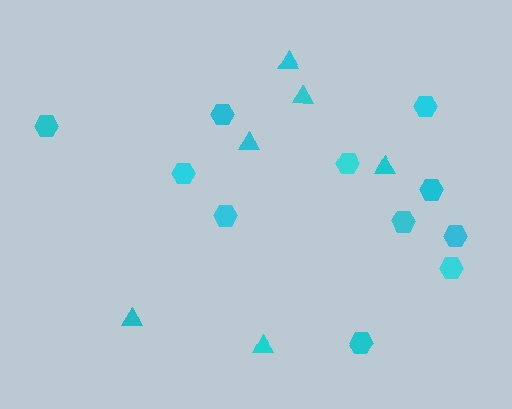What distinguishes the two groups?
There are 2 groups: one group of hexagons (11) and one group of triangles (6).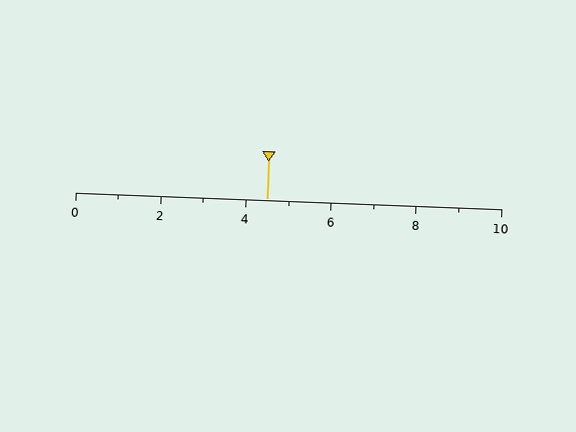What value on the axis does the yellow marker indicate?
The marker indicates approximately 4.5.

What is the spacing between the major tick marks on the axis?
The major ticks are spaced 2 apart.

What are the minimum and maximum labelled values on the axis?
The axis runs from 0 to 10.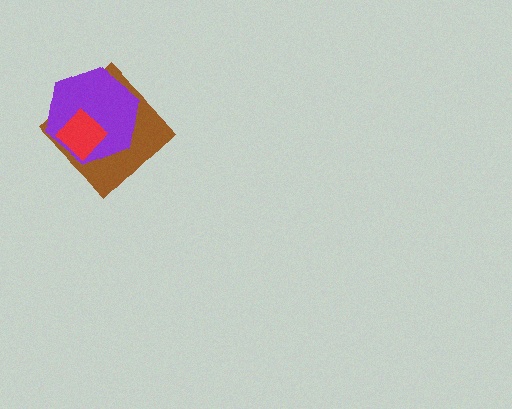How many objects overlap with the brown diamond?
2 objects overlap with the brown diamond.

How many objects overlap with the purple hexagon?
2 objects overlap with the purple hexagon.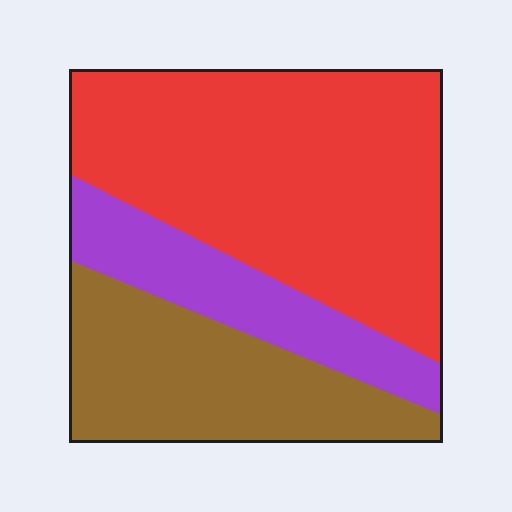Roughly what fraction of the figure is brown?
Brown takes up between a quarter and a half of the figure.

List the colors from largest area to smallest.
From largest to smallest: red, brown, purple.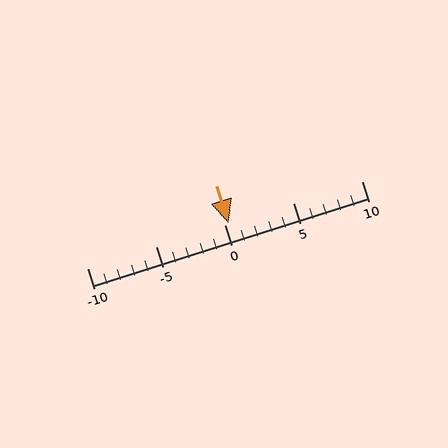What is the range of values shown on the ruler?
The ruler shows values from -10 to 10.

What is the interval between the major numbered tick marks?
The major tick marks are spaced 5 units apart.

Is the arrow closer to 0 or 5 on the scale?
The arrow is closer to 0.